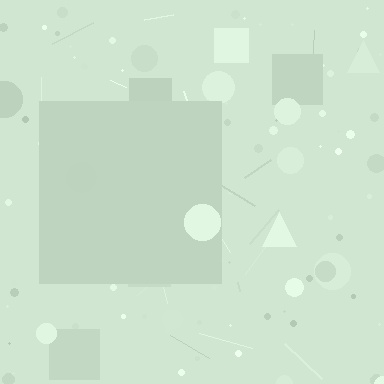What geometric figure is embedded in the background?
A square is embedded in the background.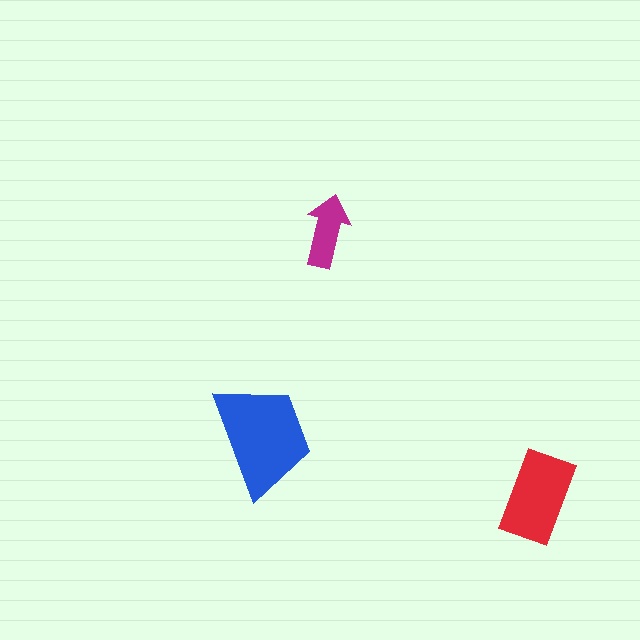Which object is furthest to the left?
The blue trapezoid is leftmost.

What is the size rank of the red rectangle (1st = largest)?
2nd.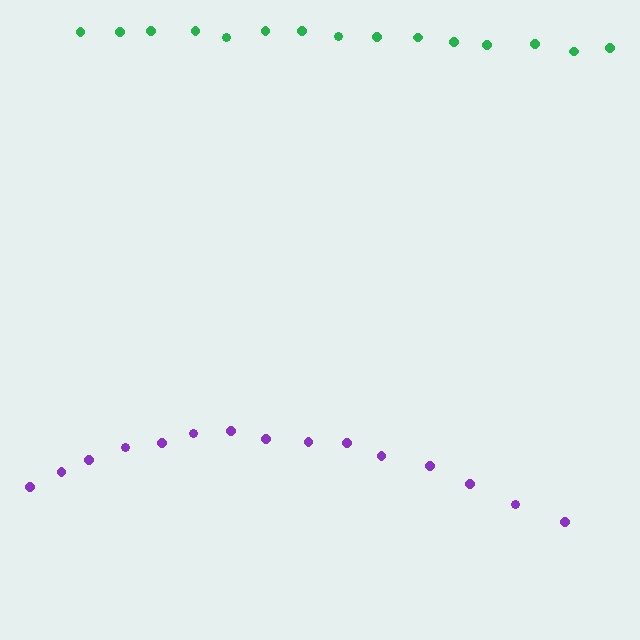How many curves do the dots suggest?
There are 2 distinct paths.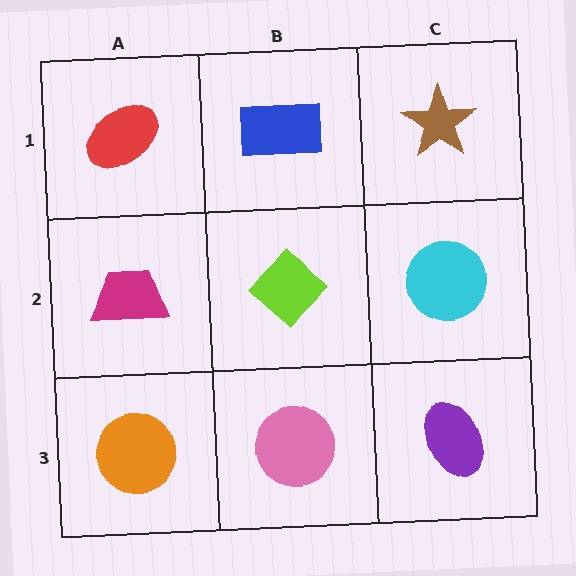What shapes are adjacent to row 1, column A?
A magenta trapezoid (row 2, column A), a blue rectangle (row 1, column B).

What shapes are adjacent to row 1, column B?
A lime diamond (row 2, column B), a red ellipse (row 1, column A), a brown star (row 1, column C).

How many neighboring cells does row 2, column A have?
3.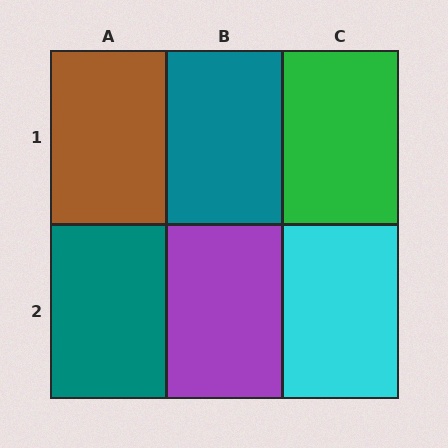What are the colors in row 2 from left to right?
Teal, purple, cyan.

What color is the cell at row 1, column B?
Teal.